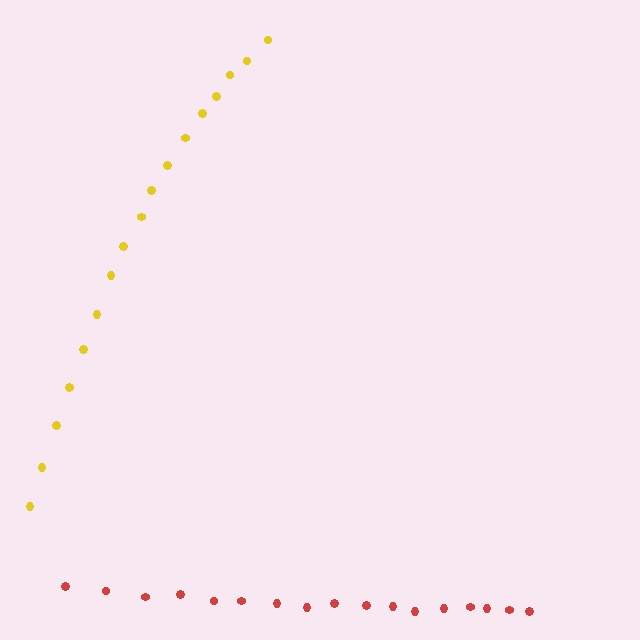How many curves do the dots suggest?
There are 2 distinct paths.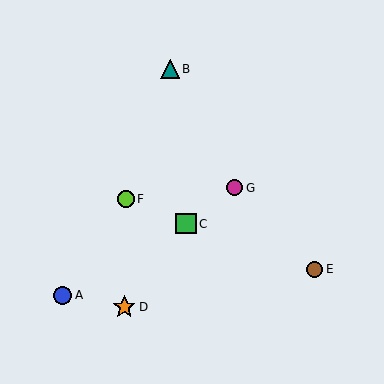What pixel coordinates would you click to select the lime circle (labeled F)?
Click at (126, 199) to select the lime circle F.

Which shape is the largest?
The orange star (labeled D) is the largest.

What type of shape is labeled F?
Shape F is a lime circle.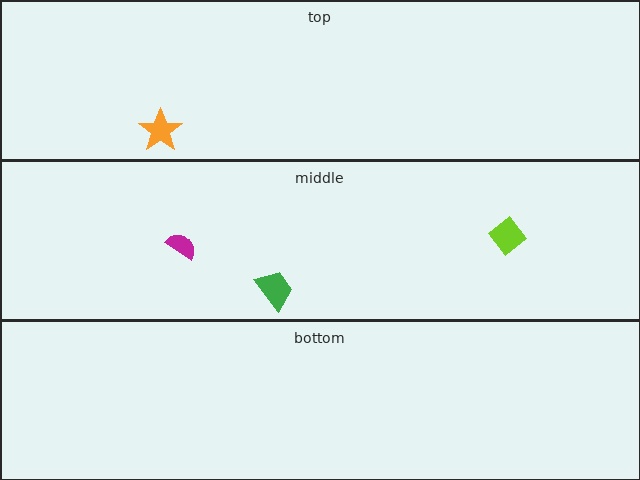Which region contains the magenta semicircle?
The middle region.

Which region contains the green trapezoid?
The middle region.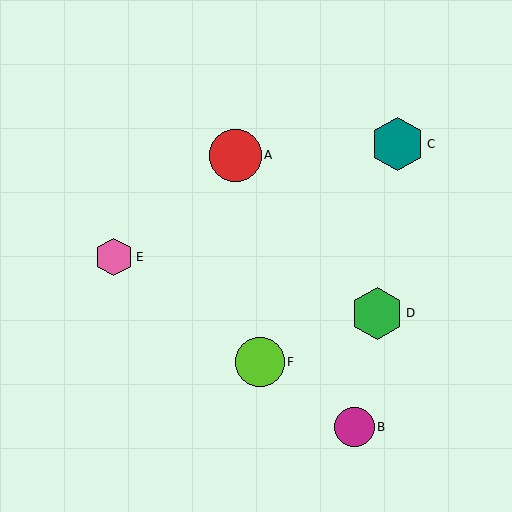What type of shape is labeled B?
Shape B is a magenta circle.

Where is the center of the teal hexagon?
The center of the teal hexagon is at (397, 144).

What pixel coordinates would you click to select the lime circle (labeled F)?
Click at (260, 362) to select the lime circle F.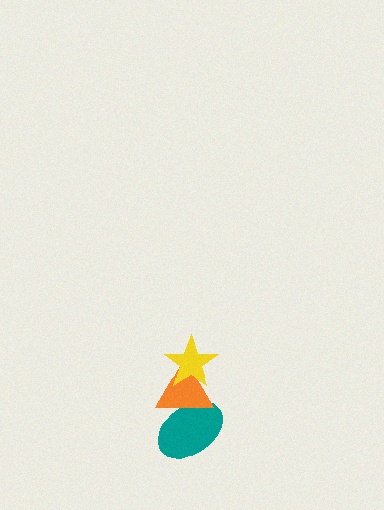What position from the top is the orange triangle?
The orange triangle is 2nd from the top.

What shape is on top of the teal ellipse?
The orange triangle is on top of the teal ellipse.